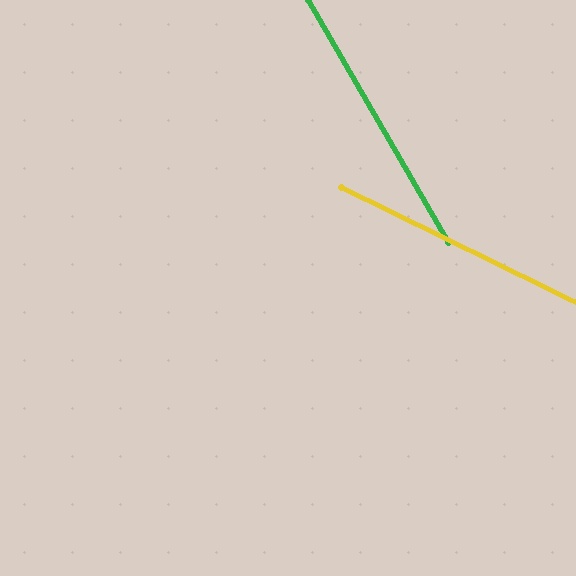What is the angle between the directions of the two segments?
Approximately 34 degrees.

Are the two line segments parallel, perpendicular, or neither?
Neither parallel nor perpendicular — they differ by about 34°.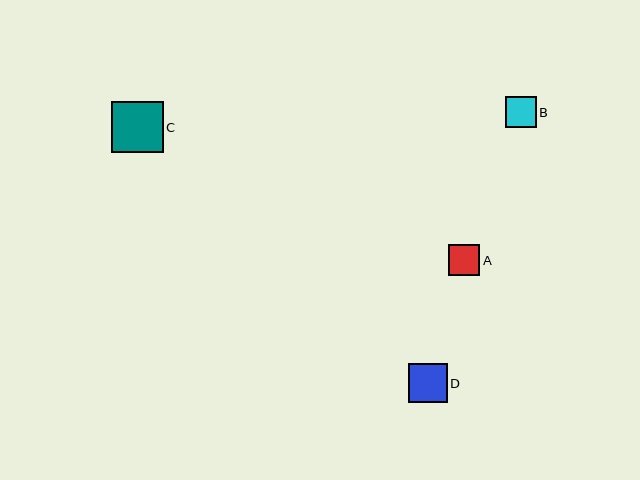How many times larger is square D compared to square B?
Square D is approximately 1.3 times the size of square B.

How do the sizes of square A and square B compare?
Square A and square B are approximately the same size.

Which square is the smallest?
Square B is the smallest with a size of approximately 31 pixels.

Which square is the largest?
Square C is the largest with a size of approximately 51 pixels.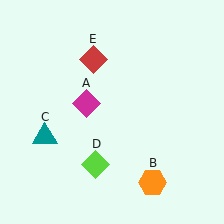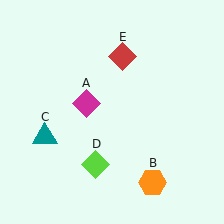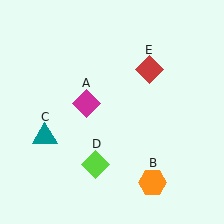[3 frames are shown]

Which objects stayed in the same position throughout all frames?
Magenta diamond (object A) and orange hexagon (object B) and teal triangle (object C) and lime diamond (object D) remained stationary.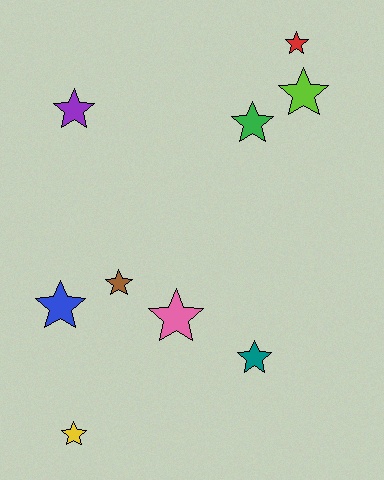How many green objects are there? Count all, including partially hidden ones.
There is 1 green object.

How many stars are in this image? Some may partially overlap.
There are 9 stars.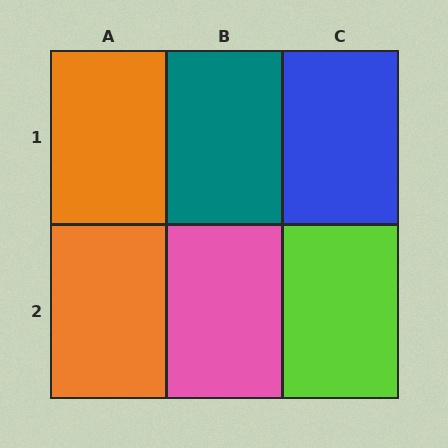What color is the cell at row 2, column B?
Pink.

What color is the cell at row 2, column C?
Lime.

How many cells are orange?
2 cells are orange.